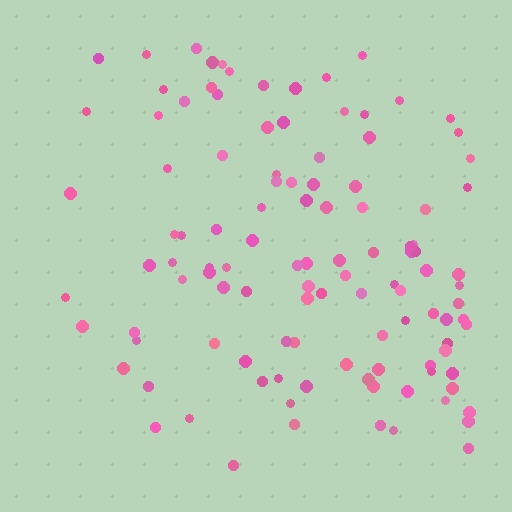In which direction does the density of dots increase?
From left to right, with the right side densest.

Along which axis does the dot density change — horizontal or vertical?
Horizontal.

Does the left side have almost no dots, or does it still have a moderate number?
Still a moderate number, just noticeably fewer than the right.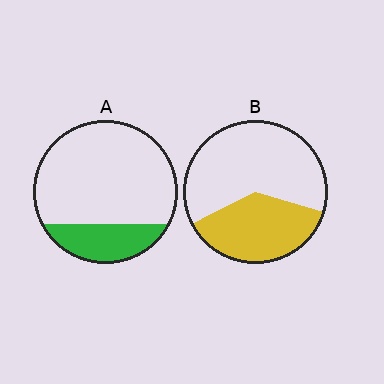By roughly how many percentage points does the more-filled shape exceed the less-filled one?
By roughly 15 percentage points (B over A).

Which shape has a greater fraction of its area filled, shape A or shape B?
Shape B.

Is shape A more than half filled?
No.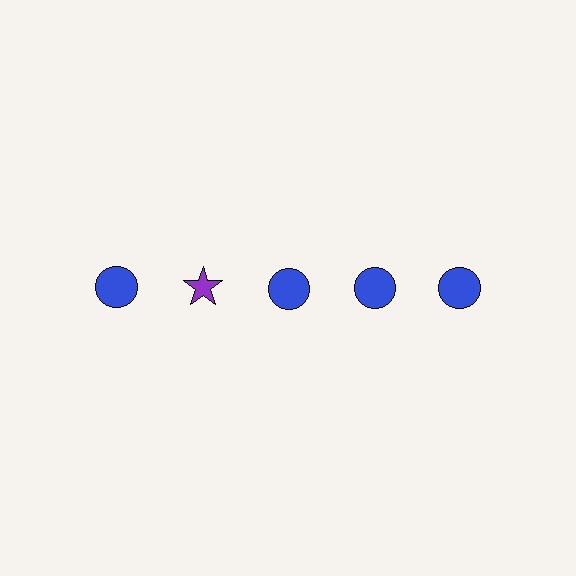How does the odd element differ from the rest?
It differs in both color (purple instead of blue) and shape (star instead of circle).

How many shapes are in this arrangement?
There are 5 shapes arranged in a grid pattern.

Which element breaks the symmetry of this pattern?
The purple star in the top row, second from left column breaks the symmetry. All other shapes are blue circles.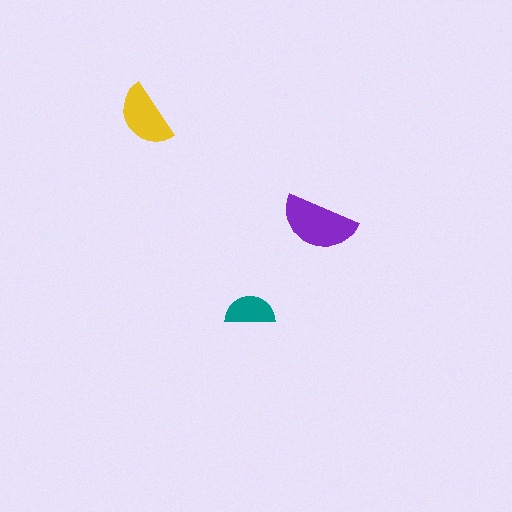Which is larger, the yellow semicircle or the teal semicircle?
The yellow one.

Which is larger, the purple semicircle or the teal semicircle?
The purple one.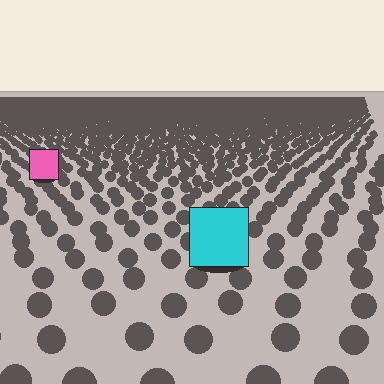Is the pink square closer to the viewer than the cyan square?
No. The cyan square is closer — you can tell from the texture gradient: the ground texture is coarser near it.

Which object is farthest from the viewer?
The pink square is farthest from the viewer. It appears smaller and the ground texture around it is denser.